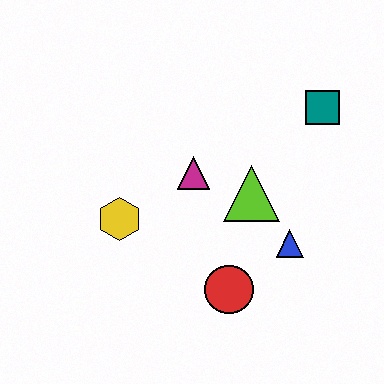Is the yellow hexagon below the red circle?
No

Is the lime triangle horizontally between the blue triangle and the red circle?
Yes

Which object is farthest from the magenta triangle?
The teal square is farthest from the magenta triangle.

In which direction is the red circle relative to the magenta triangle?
The red circle is below the magenta triangle.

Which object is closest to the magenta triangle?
The lime triangle is closest to the magenta triangle.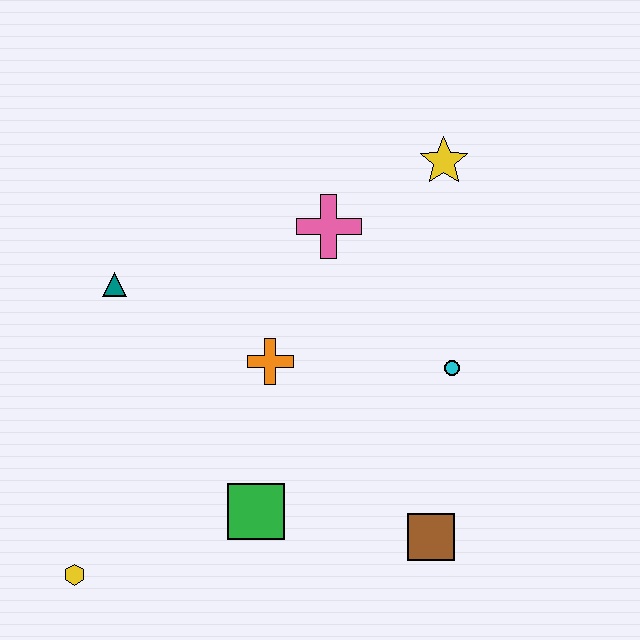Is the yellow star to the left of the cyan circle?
Yes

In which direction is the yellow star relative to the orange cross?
The yellow star is above the orange cross.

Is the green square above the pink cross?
No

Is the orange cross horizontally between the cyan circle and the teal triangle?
Yes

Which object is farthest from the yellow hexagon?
The yellow star is farthest from the yellow hexagon.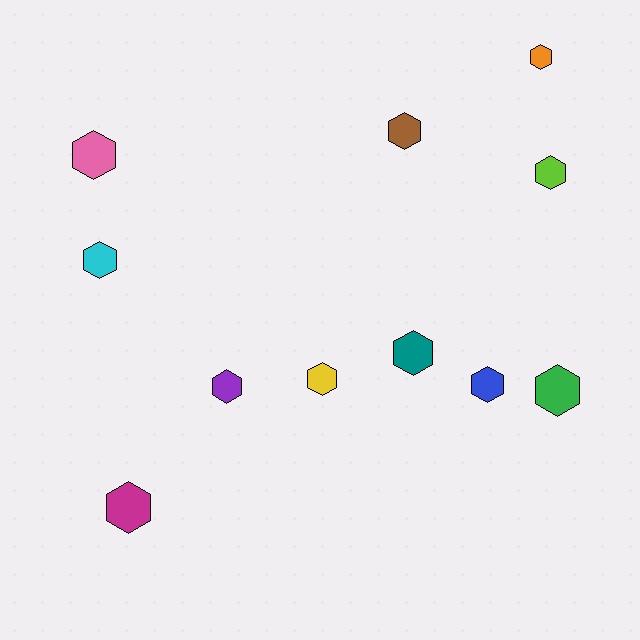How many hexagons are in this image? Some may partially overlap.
There are 11 hexagons.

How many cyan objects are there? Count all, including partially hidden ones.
There is 1 cyan object.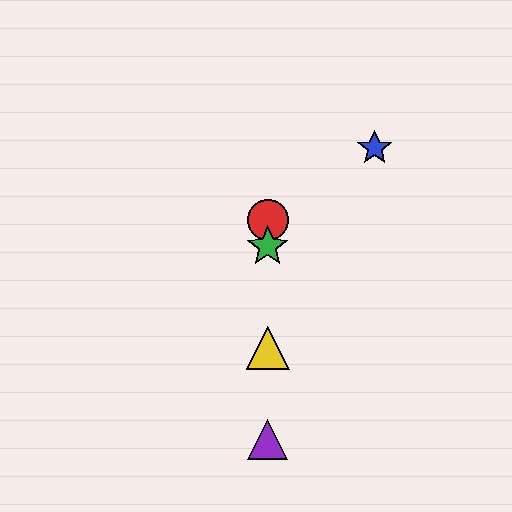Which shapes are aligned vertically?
The red circle, the green star, the yellow triangle, the purple triangle are aligned vertically.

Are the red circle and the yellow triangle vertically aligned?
Yes, both are at x≈268.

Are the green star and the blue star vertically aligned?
No, the green star is at x≈268 and the blue star is at x≈375.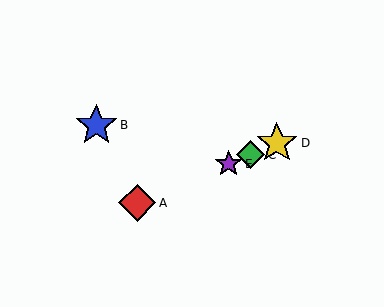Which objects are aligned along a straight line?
Objects A, C, D, E are aligned along a straight line.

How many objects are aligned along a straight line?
4 objects (A, C, D, E) are aligned along a straight line.